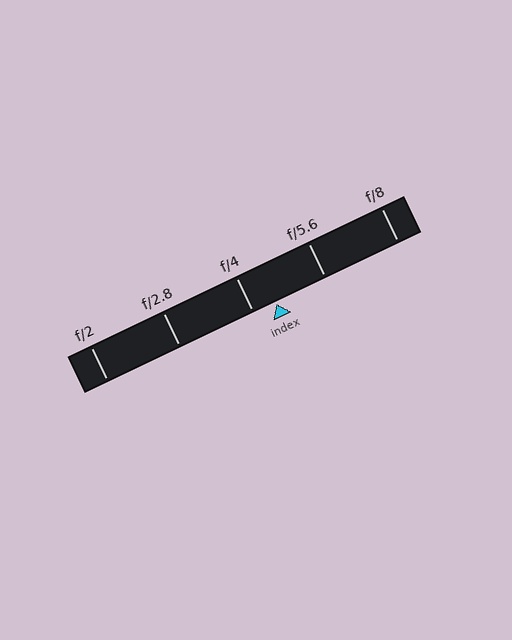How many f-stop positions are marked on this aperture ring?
There are 5 f-stop positions marked.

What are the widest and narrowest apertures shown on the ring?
The widest aperture shown is f/2 and the narrowest is f/8.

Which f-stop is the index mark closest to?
The index mark is closest to f/4.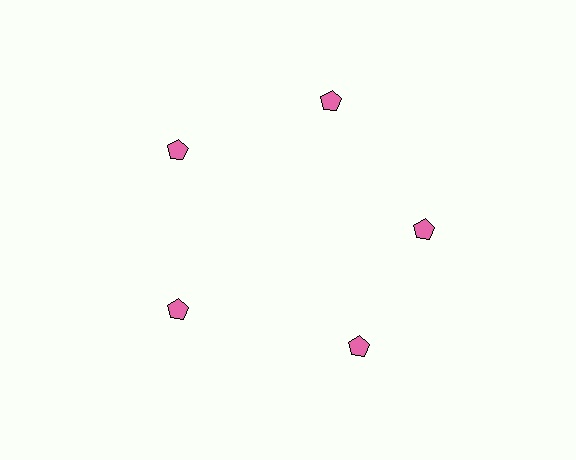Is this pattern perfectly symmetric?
No. The 5 pink pentagons are arranged in a ring, but one element near the 5 o'clock position is rotated out of alignment along the ring, breaking the 5-fold rotational symmetry.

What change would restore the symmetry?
The symmetry would be restored by rotating it back into even spacing with its neighbors so that all 5 pentagons sit at equal angles and equal distance from the center.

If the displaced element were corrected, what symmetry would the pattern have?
It would have 5-fold rotational symmetry — the pattern would map onto itself every 72 degrees.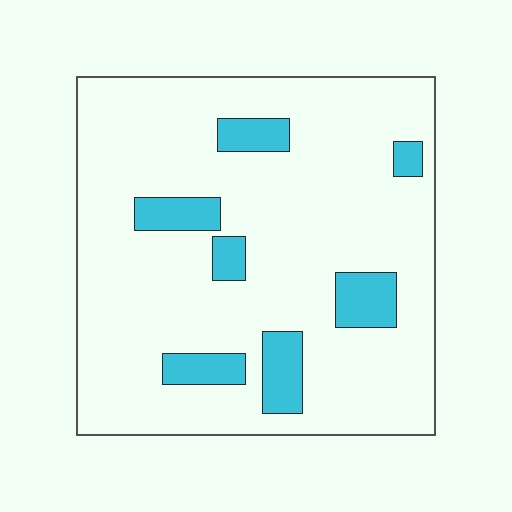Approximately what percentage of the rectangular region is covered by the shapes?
Approximately 15%.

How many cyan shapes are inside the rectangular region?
7.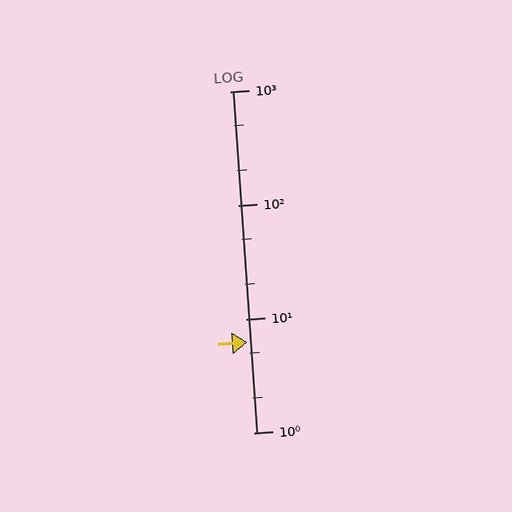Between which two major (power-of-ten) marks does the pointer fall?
The pointer is between 1 and 10.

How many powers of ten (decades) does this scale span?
The scale spans 3 decades, from 1 to 1000.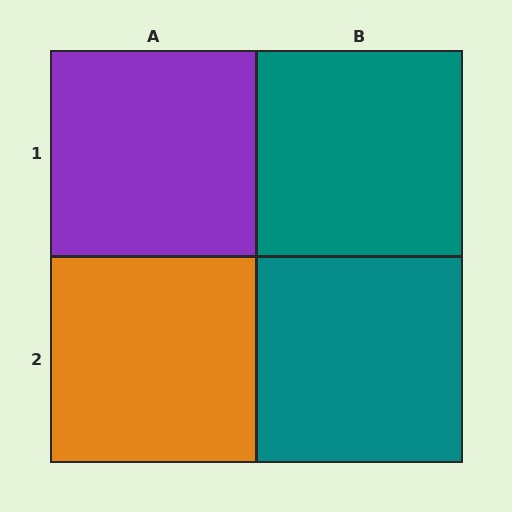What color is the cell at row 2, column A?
Orange.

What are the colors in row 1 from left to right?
Purple, teal.